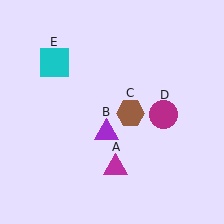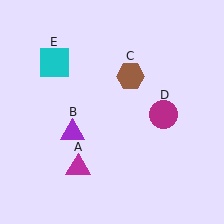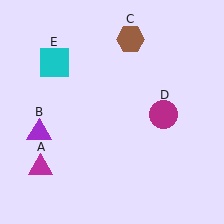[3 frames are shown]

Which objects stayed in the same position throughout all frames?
Magenta circle (object D) and cyan square (object E) remained stationary.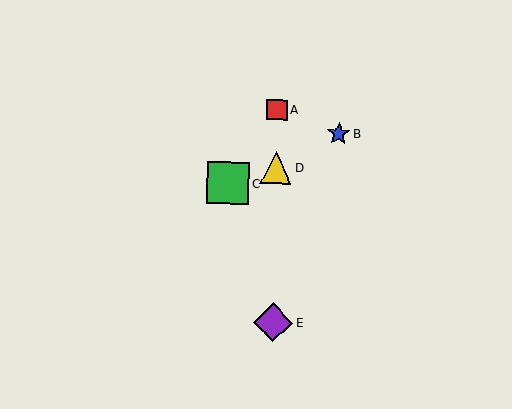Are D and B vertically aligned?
No, D is at x≈276 and B is at x≈339.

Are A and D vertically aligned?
Yes, both are at x≈277.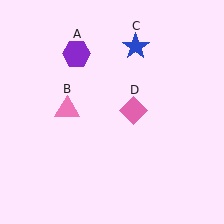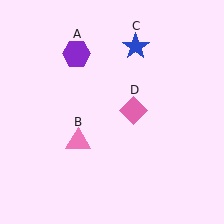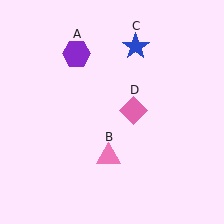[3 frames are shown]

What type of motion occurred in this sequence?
The pink triangle (object B) rotated counterclockwise around the center of the scene.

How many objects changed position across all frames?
1 object changed position: pink triangle (object B).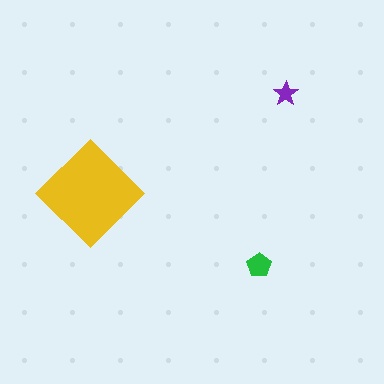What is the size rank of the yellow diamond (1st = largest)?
1st.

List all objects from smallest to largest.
The purple star, the green pentagon, the yellow diamond.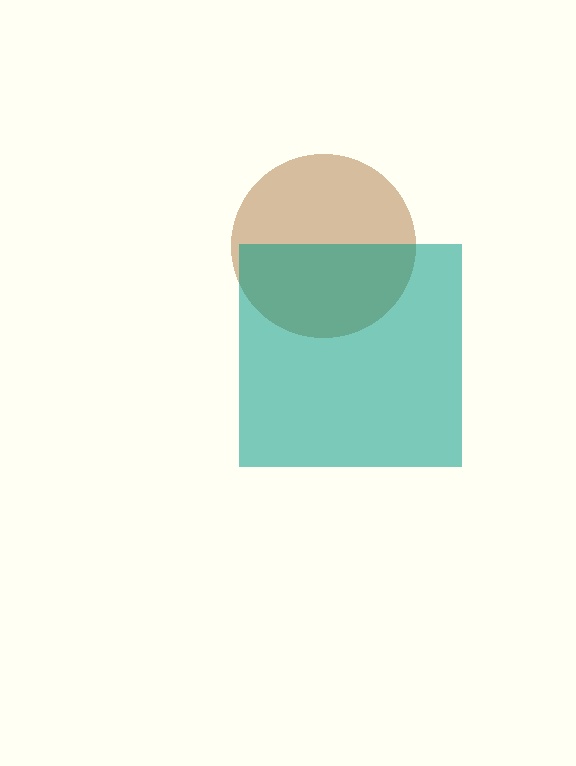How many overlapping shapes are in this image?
There are 2 overlapping shapes in the image.